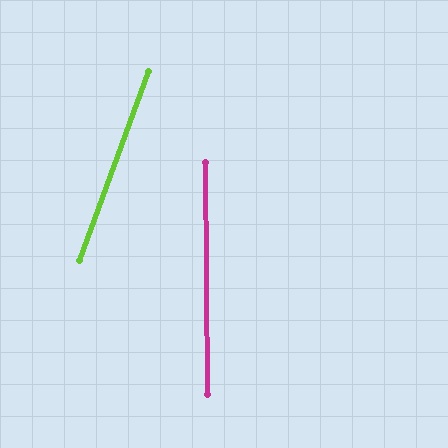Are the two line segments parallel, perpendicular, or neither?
Neither parallel nor perpendicular — they differ by about 20°.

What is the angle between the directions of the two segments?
Approximately 20 degrees.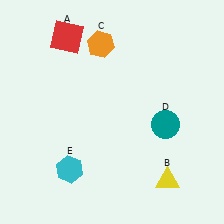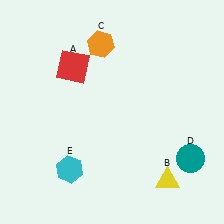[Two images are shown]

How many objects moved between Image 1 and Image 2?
2 objects moved between the two images.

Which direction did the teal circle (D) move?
The teal circle (D) moved down.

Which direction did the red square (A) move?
The red square (A) moved down.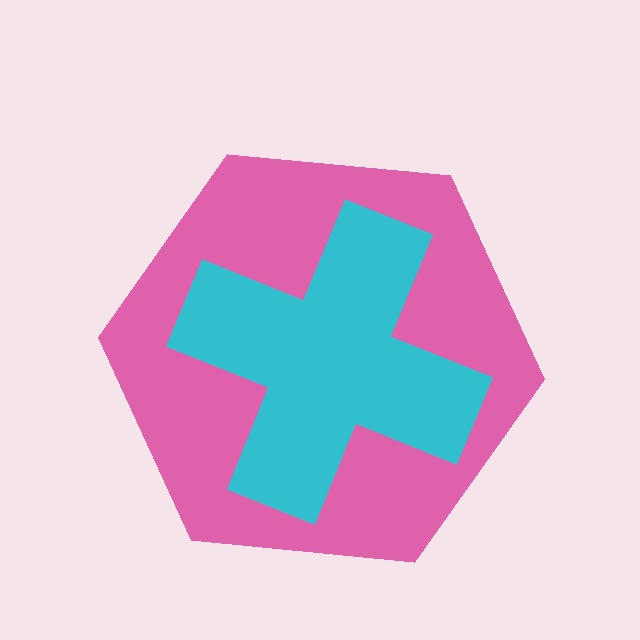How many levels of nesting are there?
2.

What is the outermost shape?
The pink hexagon.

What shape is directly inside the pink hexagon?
The cyan cross.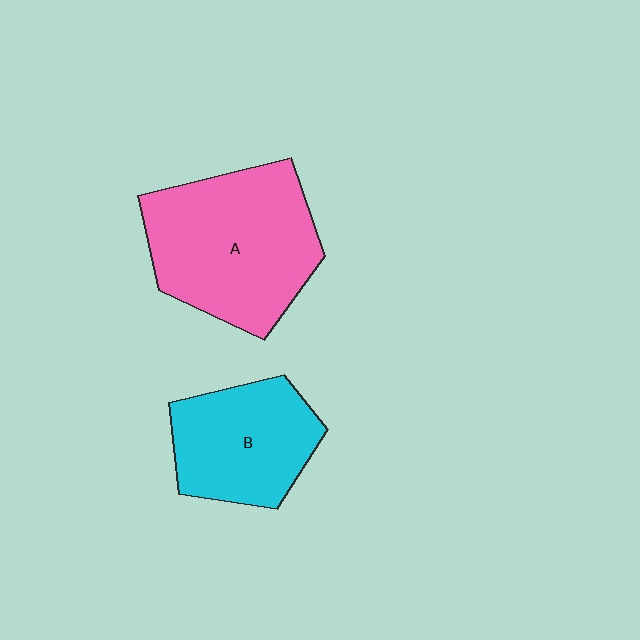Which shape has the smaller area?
Shape B (cyan).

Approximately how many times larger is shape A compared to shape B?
Approximately 1.5 times.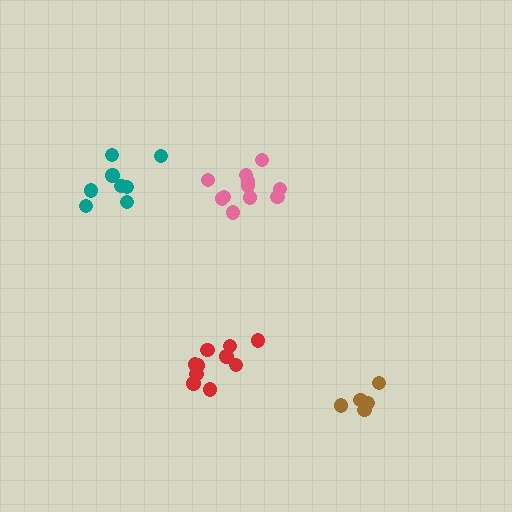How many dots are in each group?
Group 1: 10 dots, Group 2: 11 dots, Group 3: 6 dots, Group 4: 9 dots (36 total).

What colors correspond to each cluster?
The clusters are colored: red, pink, brown, teal.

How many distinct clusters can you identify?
There are 4 distinct clusters.